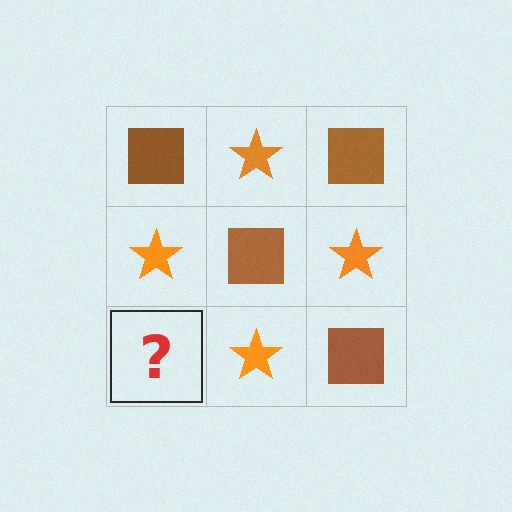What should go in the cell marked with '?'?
The missing cell should contain a brown square.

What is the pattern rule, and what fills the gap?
The rule is that it alternates brown square and orange star in a checkerboard pattern. The gap should be filled with a brown square.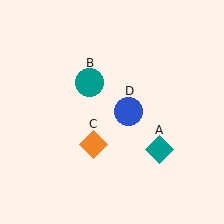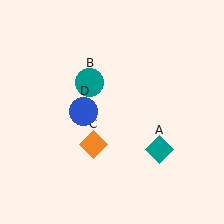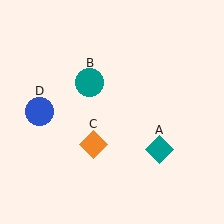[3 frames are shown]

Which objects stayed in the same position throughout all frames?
Teal diamond (object A) and teal circle (object B) and orange diamond (object C) remained stationary.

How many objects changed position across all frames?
1 object changed position: blue circle (object D).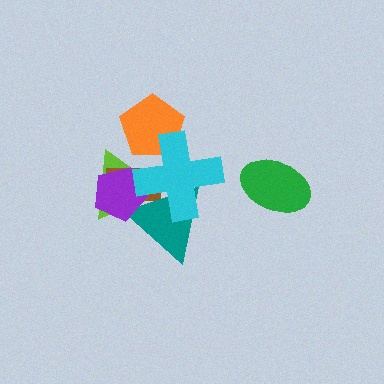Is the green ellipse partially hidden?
No, no other shape covers it.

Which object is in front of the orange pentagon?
The cyan cross is in front of the orange pentagon.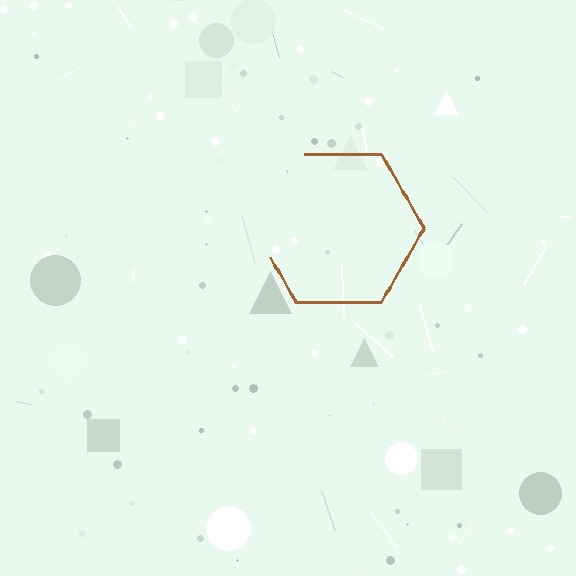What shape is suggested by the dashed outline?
The dashed outline suggests a hexagon.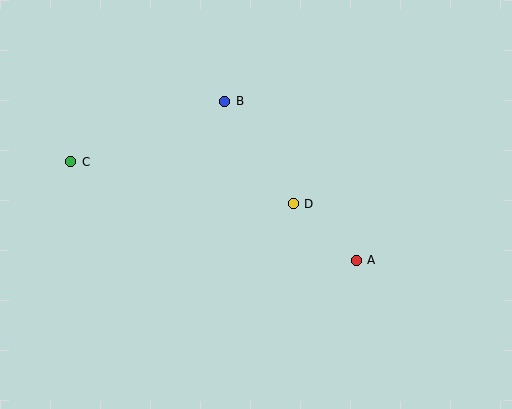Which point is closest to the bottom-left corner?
Point C is closest to the bottom-left corner.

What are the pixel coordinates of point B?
Point B is at (225, 101).